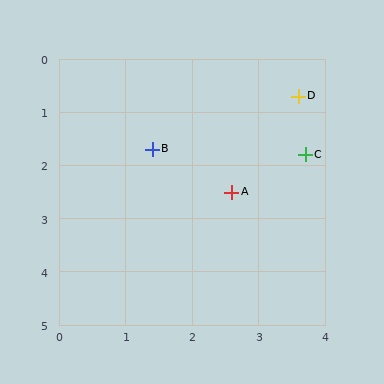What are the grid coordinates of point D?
Point D is at approximately (3.6, 0.7).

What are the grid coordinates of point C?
Point C is at approximately (3.7, 1.8).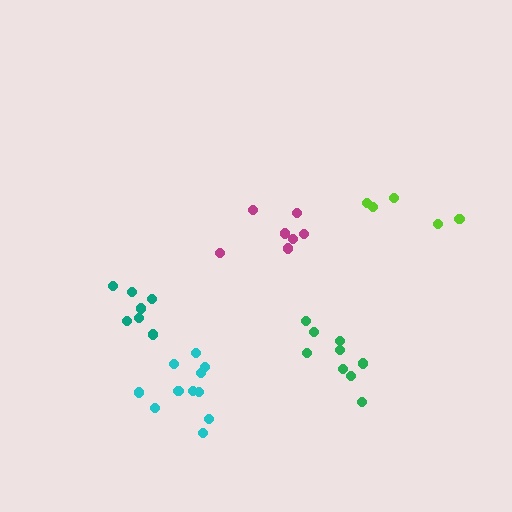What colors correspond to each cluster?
The clusters are colored: cyan, teal, lime, magenta, green.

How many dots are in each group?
Group 1: 11 dots, Group 2: 7 dots, Group 3: 5 dots, Group 4: 7 dots, Group 5: 9 dots (39 total).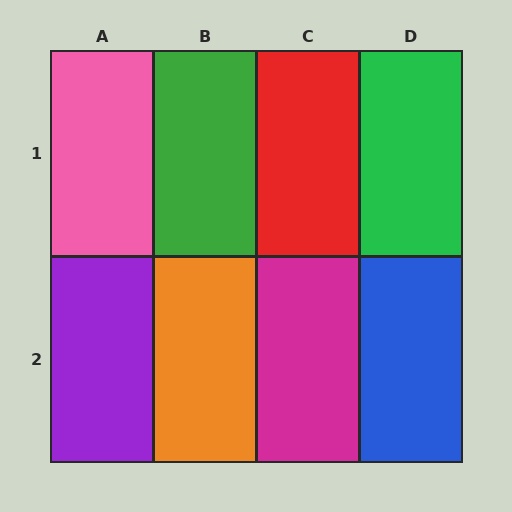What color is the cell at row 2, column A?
Purple.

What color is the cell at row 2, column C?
Magenta.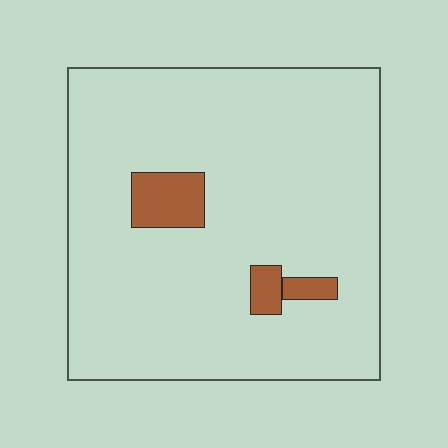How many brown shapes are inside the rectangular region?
3.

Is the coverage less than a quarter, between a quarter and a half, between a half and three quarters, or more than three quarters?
Less than a quarter.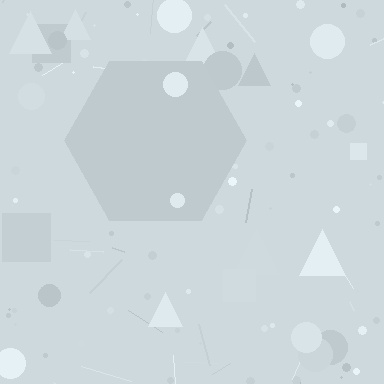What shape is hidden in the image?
A hexagon is hidden in the image.